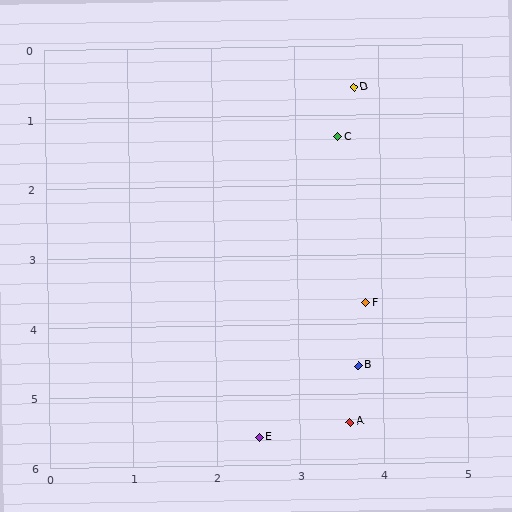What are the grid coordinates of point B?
Point B is at approximately (3.7, 4.6).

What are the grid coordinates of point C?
Point C is at approximately (3.5, 1.3).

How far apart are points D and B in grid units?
Points D and B are about 4.0 grid units apart.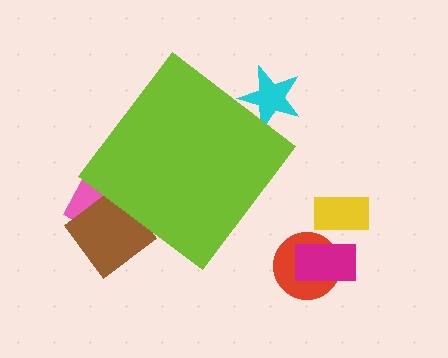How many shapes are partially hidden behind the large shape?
3 shapes are partially hidden.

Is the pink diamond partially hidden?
Yes, the pink diamond is partially hidden behind the lime diamond.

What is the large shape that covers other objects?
A lime diamond.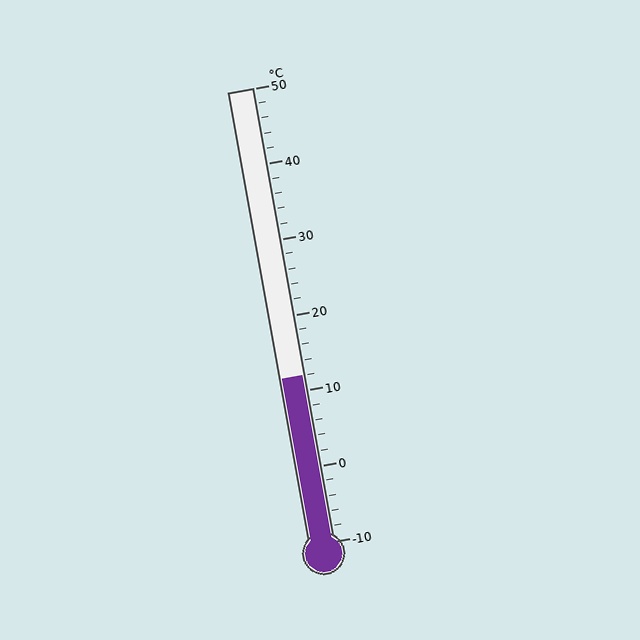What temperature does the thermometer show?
The thermometer shows approximately 12°C.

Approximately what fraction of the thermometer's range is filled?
The thermometer is filled to approximately 35% of its range.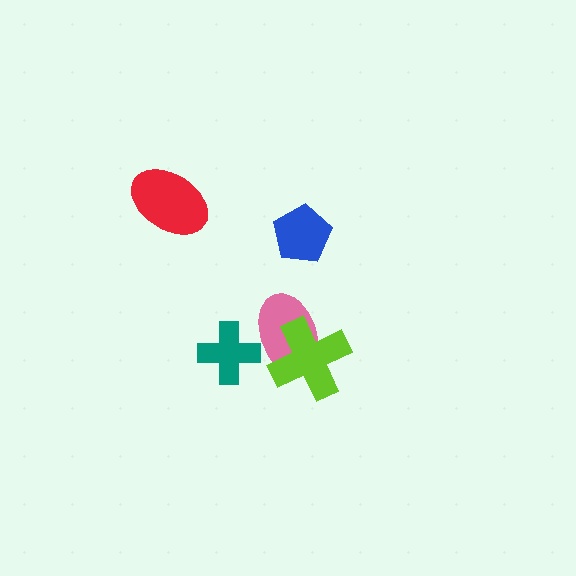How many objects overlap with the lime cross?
1 object overlaps with the lime cross.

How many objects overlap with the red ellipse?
0 objects overlap with the red ellipse.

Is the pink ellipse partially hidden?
Yes, it is partially covered by another shape.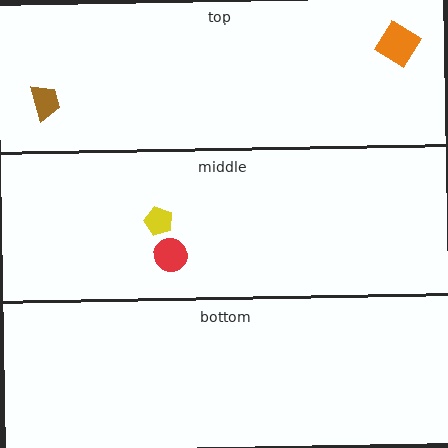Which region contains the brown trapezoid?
The top region.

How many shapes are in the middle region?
2.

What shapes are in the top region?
The orange diamond, the brown trapezoid.